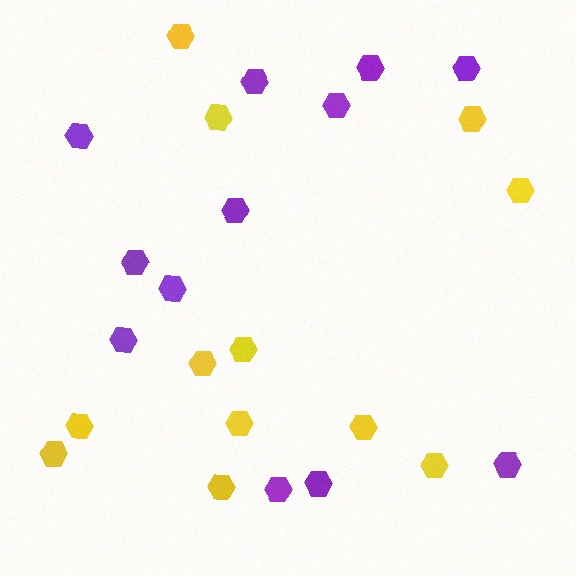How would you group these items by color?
There are 2 groups: one group of purple hexagons (12) and one group of yellow hexagons (12).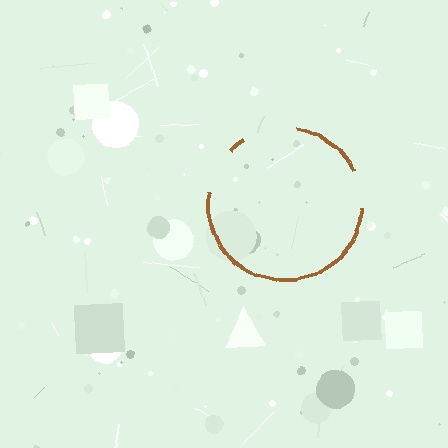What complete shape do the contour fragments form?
The contour fragments form a circle.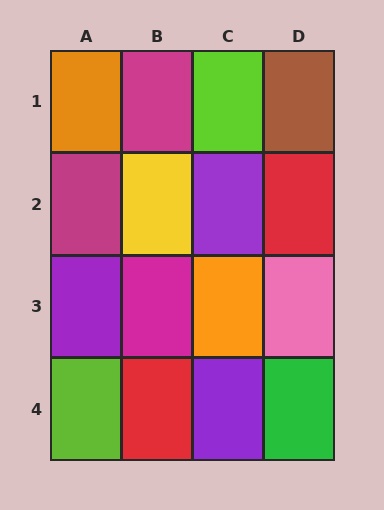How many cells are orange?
2 cells are orange.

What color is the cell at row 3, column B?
Magenta.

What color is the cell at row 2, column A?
Magenta.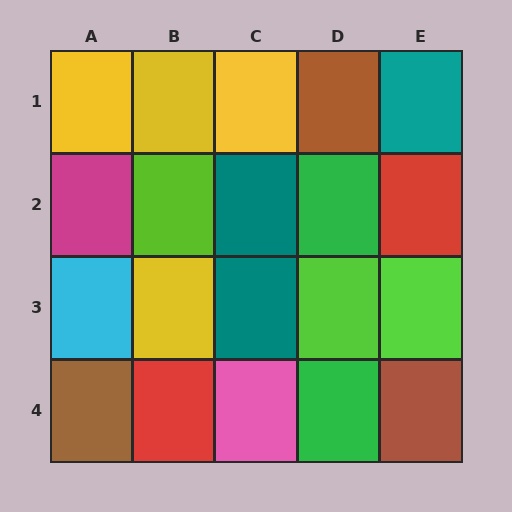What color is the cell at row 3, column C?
Teal.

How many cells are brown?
3 cells are brown.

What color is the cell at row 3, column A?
Cyan.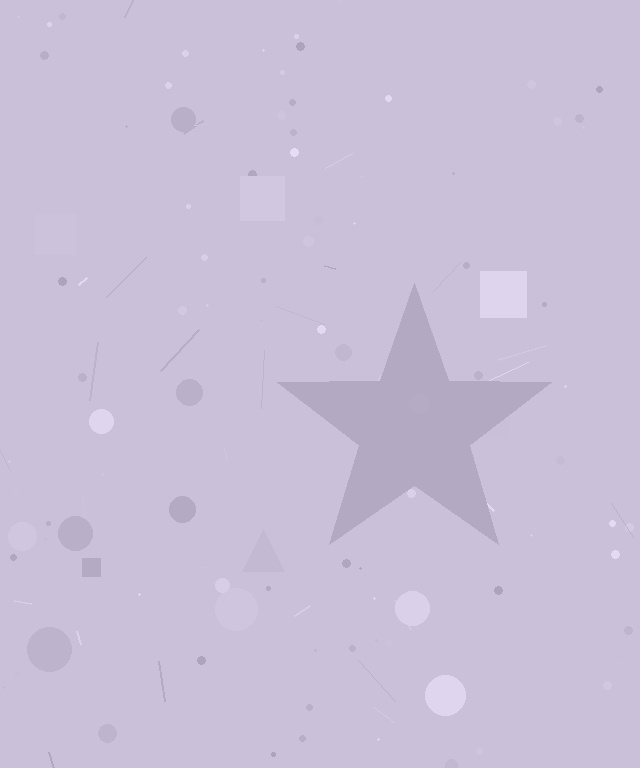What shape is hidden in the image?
A star is hidden in the image.